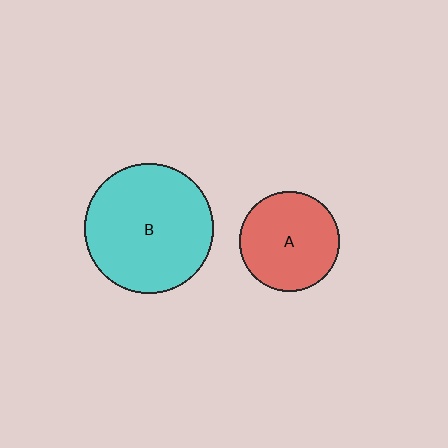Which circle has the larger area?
Circle B (cyan).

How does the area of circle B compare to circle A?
Approximately 1.7 times.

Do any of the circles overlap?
No, none of the circles overlap.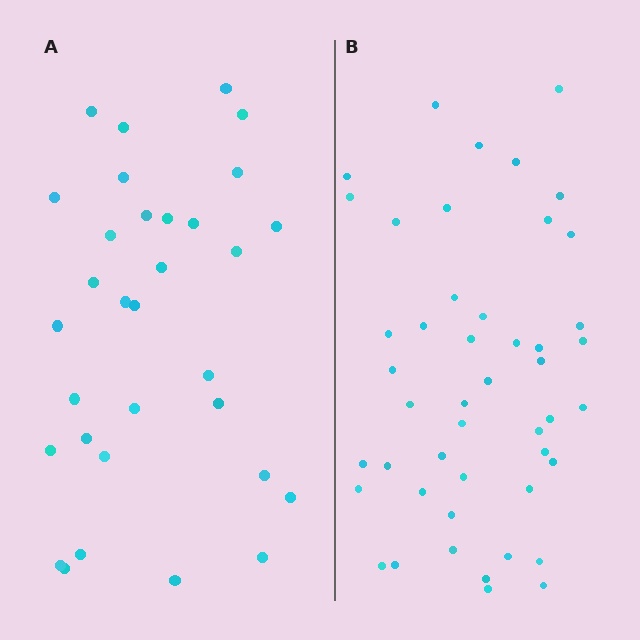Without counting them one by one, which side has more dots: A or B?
Region B (the right region) has more dots.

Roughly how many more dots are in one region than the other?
Region B has approximately 15 more dots than region A.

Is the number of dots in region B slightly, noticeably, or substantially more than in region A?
Region B has substantially more. The ratio is roughly 1.5 to 1.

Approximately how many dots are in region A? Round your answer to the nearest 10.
About 30 dots. (The exact count is 32, which rounds to 30.)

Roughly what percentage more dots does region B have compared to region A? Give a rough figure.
About 45% more.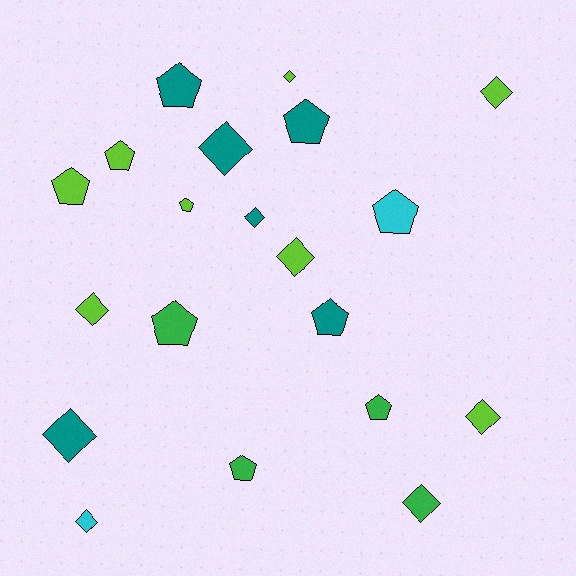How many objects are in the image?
There are 20 objects.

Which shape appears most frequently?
Pentagon, with 10 objects.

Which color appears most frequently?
Lime, with 8 objects.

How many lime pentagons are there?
There are 3 lime pentagons.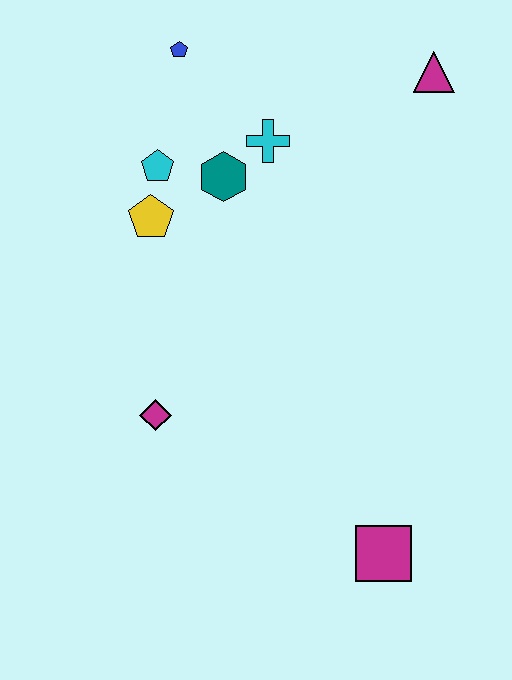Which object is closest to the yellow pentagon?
The cyan pentagon is closest to the yellow pentagon.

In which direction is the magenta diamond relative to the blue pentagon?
The magenta diamond is below the blue pentagon.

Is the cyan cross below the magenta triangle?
Yes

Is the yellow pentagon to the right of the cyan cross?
No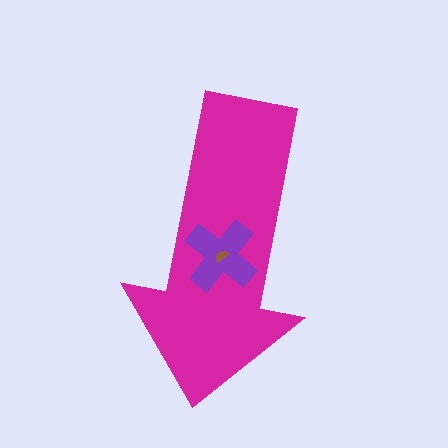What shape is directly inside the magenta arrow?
The purple cross.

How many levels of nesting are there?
3.